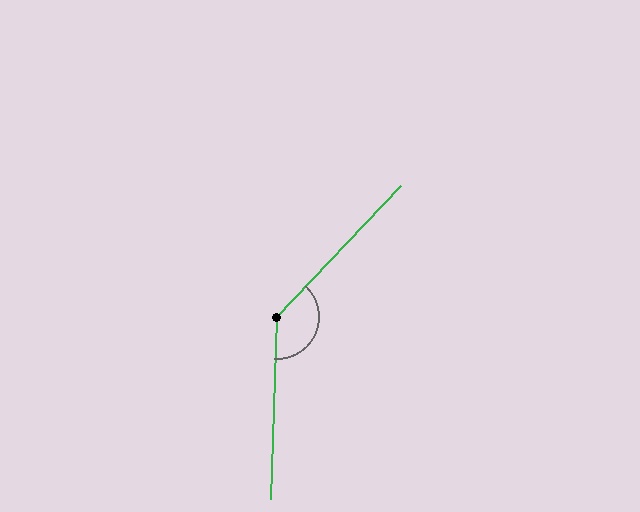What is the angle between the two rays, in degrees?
Approximately 138 degrees.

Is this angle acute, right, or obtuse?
It is obtuse.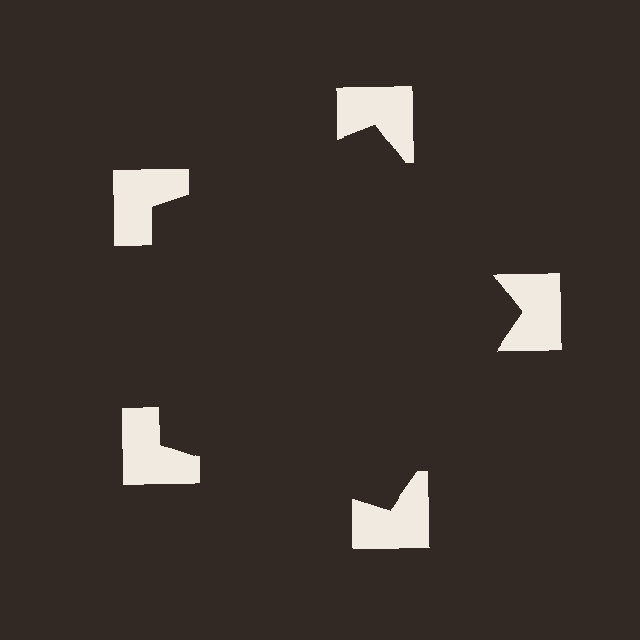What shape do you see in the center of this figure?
An illusory pentagon — its edges are inferred from the aligned wedge cuts in the notched squares, not physically drawn.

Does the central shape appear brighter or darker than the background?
It typically appears slightly darker than the background, even though no actual brightness change is drawn.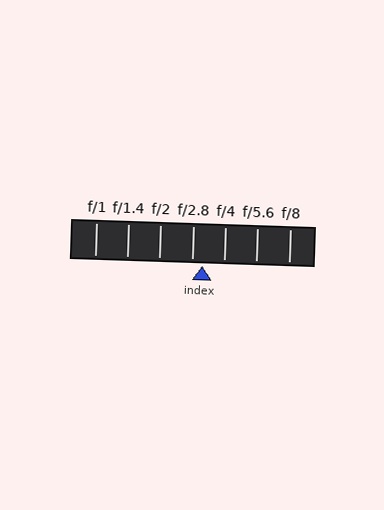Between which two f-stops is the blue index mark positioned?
The index mark is between f/2.8 and f/4.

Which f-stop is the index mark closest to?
The index mark is closest to f/2.8.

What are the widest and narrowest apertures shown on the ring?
The widest aperture shown is f/1 and the narrowest is f/8.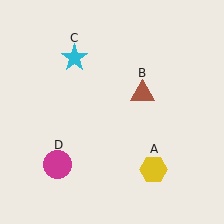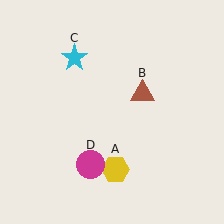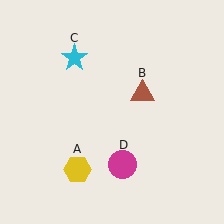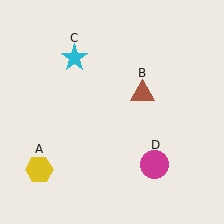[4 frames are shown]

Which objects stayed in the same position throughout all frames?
Brown triangle (object B) and cyan star (object C) remained stationary.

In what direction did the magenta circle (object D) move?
The magenta circle (object D) moved right.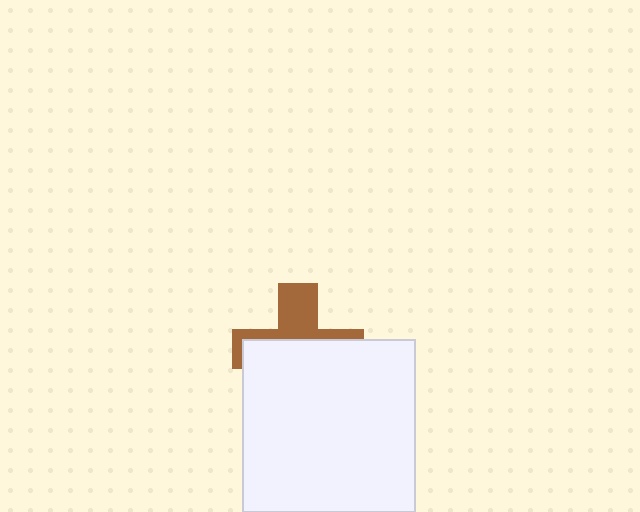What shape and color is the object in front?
The object in front is a white square.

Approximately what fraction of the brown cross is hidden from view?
Roughly 61% of the brown cross is hidden behind the white square.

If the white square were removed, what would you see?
You would see the complete brown cross.